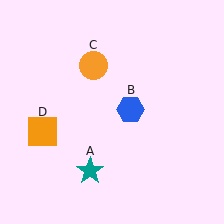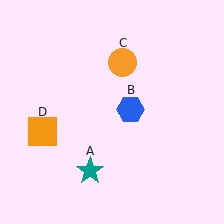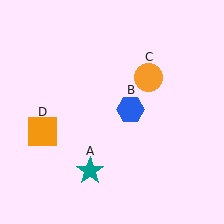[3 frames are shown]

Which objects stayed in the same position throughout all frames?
Teal star (object A) and blue hexagon (object B) and orange square (object D) remained stationary.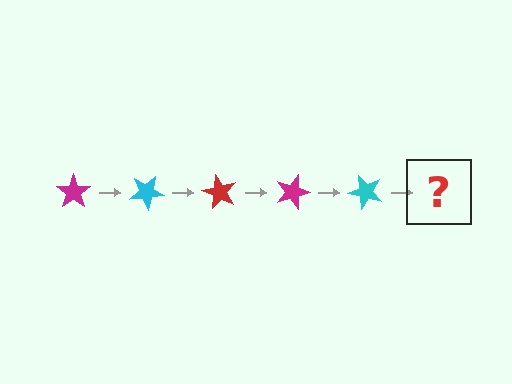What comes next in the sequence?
The next element should be a red star, rotated 150 degrees from the start.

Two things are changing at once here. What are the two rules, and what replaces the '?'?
The two rules are that it rotates 30 degrees each step and the color cycles through magenta, cyan, and red. The '?' should be a red star, rotated 150 degrees from the start.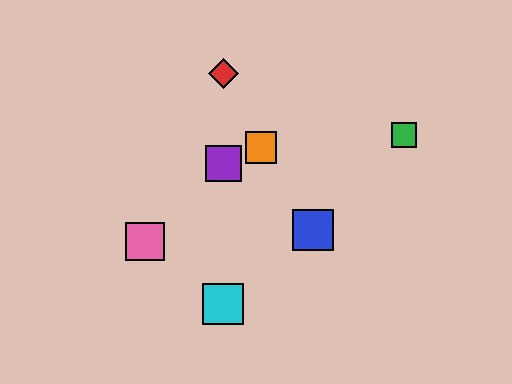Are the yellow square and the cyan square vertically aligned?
Yes, both are at x≈223.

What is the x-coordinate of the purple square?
The purple square is at x≈223.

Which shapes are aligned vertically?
The red diamond, the yellow square, the purple square, the cyan square are aligned vertically.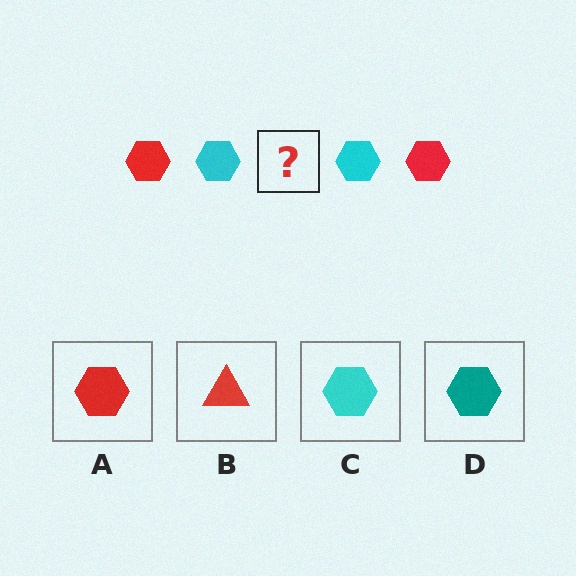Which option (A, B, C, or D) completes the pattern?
A.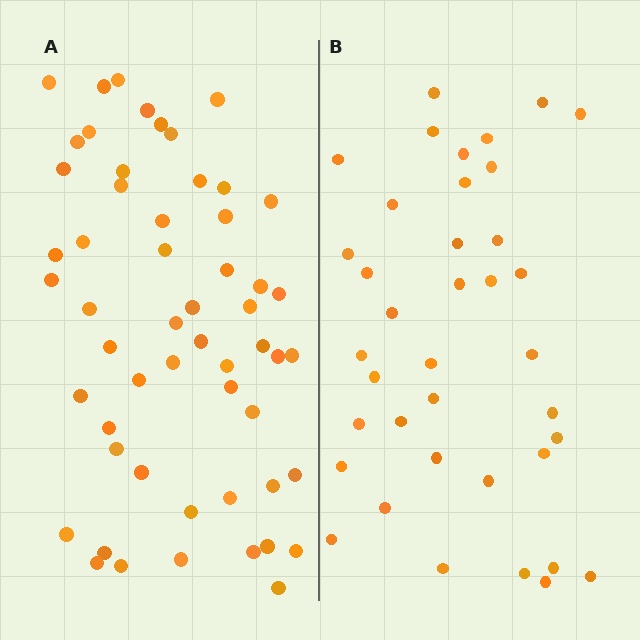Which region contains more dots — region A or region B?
Region A (the left region) has more dots.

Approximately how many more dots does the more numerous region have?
Region A has approximately 15 more dots than region B.